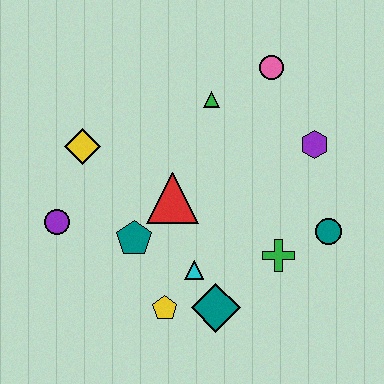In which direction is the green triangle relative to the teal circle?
The green triangle is above the teal circle.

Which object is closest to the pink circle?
The green triangle is closest to the pink circle.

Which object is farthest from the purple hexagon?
The purple circle is farthest from the purple hexagon.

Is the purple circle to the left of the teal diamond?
Yes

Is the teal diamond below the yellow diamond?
Yes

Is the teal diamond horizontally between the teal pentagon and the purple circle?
No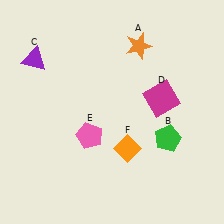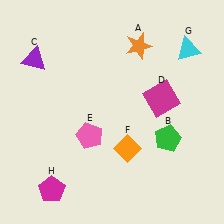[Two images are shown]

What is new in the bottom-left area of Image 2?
A magenta pentagon (H) was added in the bottom-left area of Image 2.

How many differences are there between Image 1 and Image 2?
There are 2 differences between the two images.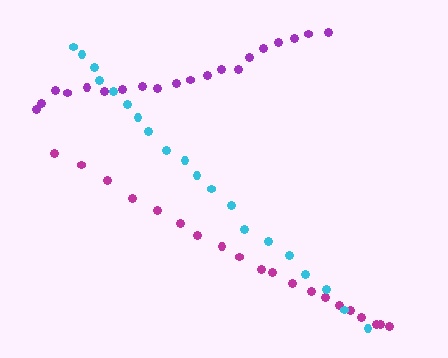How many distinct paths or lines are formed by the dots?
There are 3 distinct paths.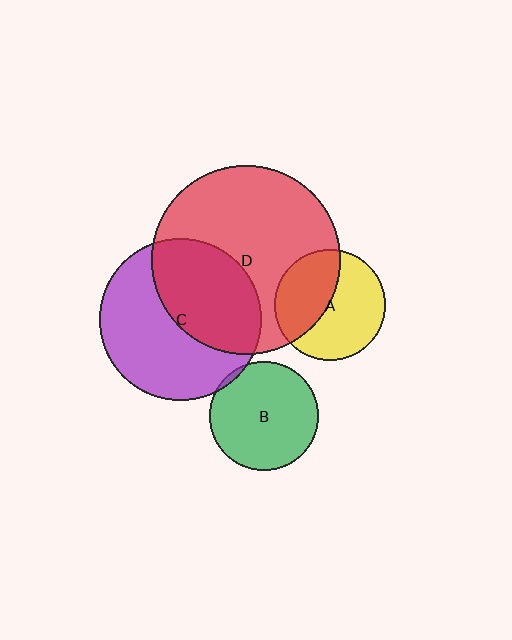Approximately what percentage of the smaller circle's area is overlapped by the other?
Approximately 5%.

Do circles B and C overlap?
Yes.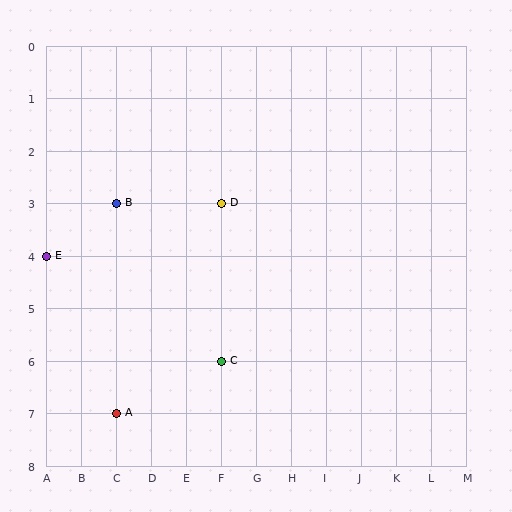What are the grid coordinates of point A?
Point A is at grid coordinates (C, 7).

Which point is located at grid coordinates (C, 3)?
Point B is at (C, 3).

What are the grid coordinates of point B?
Point B is at grid coordinates (C, 3).